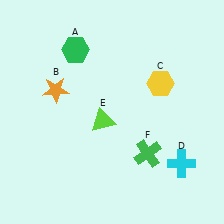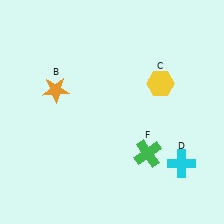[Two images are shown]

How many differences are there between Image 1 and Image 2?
There are 2 differences between the two images.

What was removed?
The lime triangle (E), the green hexagon (A) were removed in Image 2.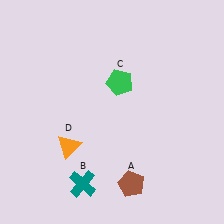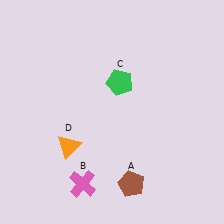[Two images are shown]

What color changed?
The cross (B) changed from teal in Image 1 to pink in Image 2.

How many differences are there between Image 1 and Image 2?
There is 1 difference between the two images.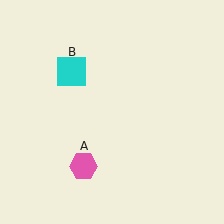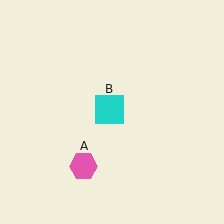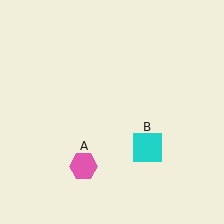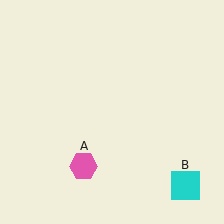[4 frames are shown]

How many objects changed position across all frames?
1 object changed position: cyan square (object B).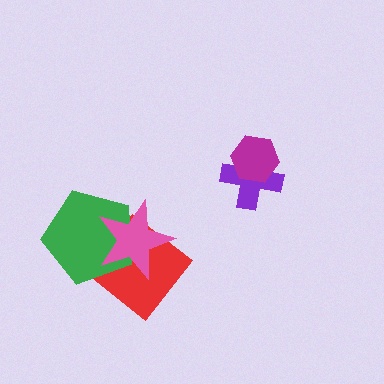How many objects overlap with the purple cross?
1 object overlaps with the purple cross.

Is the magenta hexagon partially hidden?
No, no other shape covers it.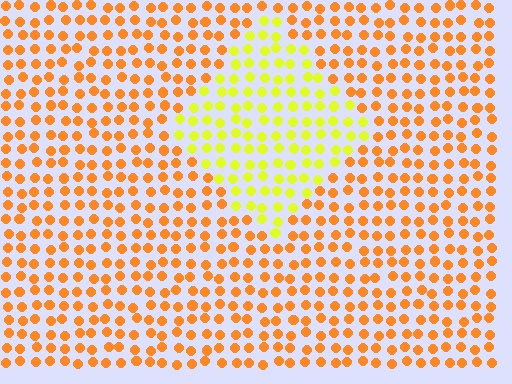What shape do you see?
I see a diamond.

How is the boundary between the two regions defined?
The boundary is defined purely by a slight shift in hue (about 41 degrees). Spacing, size, and orientation are identical on both sides.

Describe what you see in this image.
The image is filled with small orange elements in a uniform arrangement. A diamond-shaped region is visible where the elements are tinted to a slightly different hue, forming a subtle color boundary.